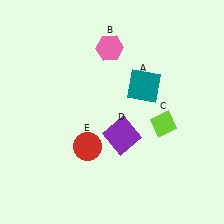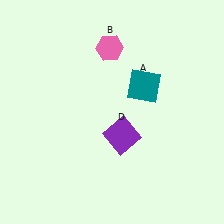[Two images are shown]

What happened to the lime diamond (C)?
The lime diamond (C) was removed in Image 2. It was in the bottom-right area of Image 1.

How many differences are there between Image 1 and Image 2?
There are 2 differences between the two images.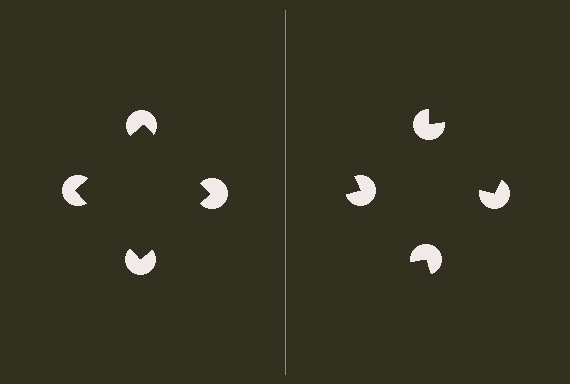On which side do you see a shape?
An illusory square appears on the left side. On the right side the wedge cuts are rotated, so no coherent shape forms.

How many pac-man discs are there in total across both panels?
8 — 4 on each side.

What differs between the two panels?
The pac-man discs are positioned identically on both sides; only the wedge orientations differ. On the left they align to a square; on the right they are misaligned.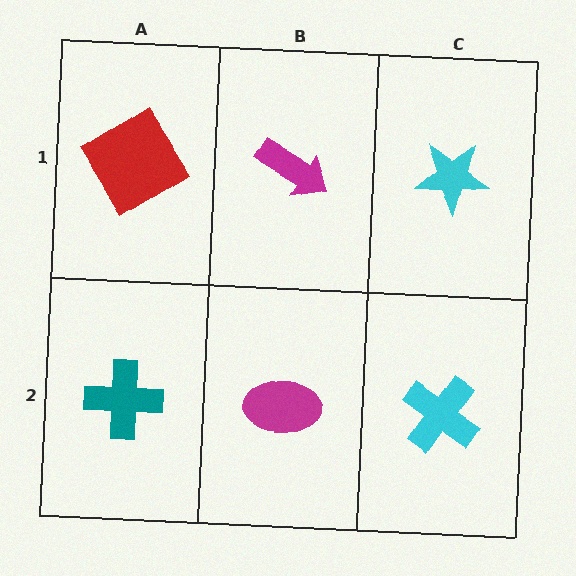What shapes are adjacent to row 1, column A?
A teal cross (row 2, column A), a magenta arrow (row 1, column B).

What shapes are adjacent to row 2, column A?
A red diamond (row 1, column A), a magenta ellipse (row 2, column B).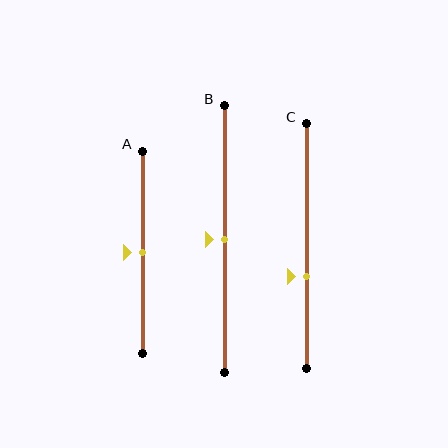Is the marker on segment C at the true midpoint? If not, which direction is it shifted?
No, the marker on segment C is shifted downward by about 12% of the segment length.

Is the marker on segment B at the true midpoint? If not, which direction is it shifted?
Yes, the marker on segment B is at the true midpoint.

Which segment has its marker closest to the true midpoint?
Segment A has its marker closest to the true midpoint.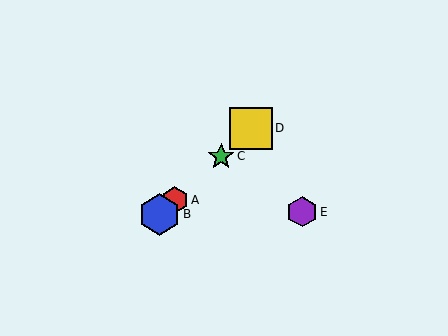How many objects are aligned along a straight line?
4 objects (A, B, C, D) are aligned along a straight line.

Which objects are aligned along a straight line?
Objects A, B, C, D are aligned along a straight line.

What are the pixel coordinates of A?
Object A is at (175, 200).